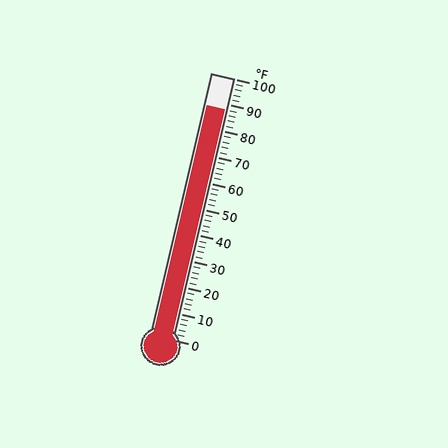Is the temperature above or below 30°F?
The temperature is above 30°F.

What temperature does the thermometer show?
The thermometer shows approximately 88°F.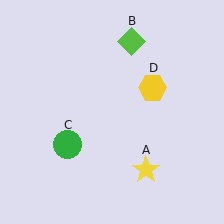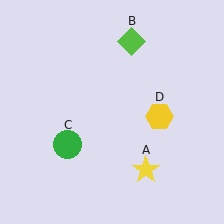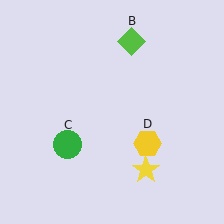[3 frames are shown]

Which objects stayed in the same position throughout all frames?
Yellow star (object A) and lime diamond (object B) and green circle (object C) remained stationary.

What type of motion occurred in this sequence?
The yellow hexagon (object D) rotated clockwise around the center of the scene.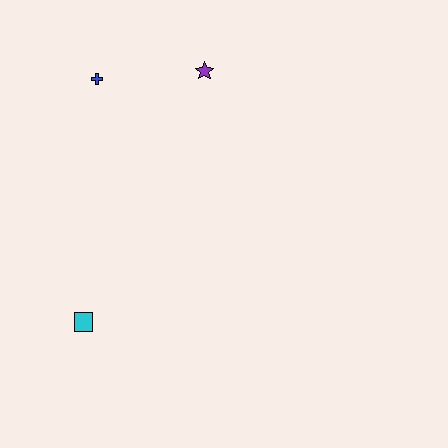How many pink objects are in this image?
There are no pink objects.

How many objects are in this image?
There are 3 objects.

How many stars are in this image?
There is 1 star.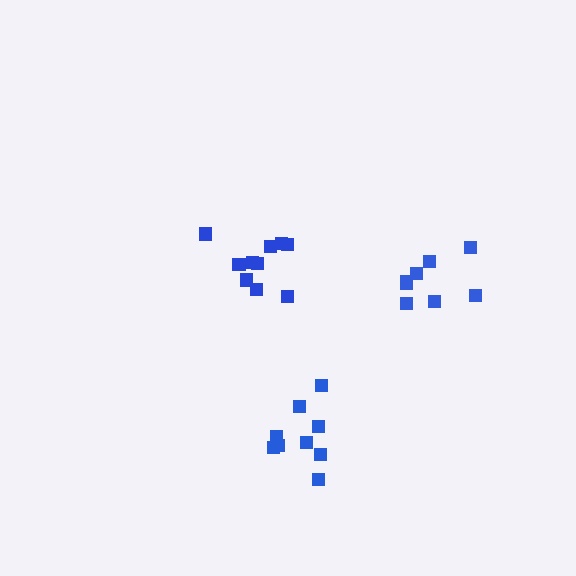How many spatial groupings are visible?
There are 3 spatial groupings.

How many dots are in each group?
Group 1: 10 dots, Group 2: 9 dots, Group 3: 8 dots (27 total).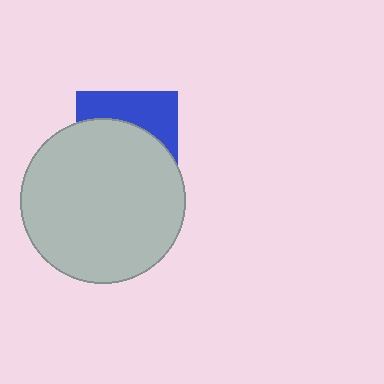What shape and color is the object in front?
The object in front is a light gray circle.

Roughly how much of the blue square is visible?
A small part of it is visible (roughly 36%).